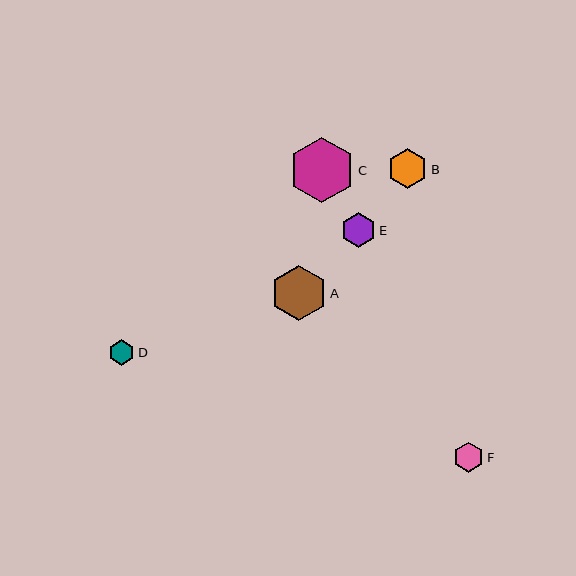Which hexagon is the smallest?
Hexagon D is the smallest with a size of approximately 25 pixels.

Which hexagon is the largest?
Hexagon C is the largest with a size of approximately 65 pixels.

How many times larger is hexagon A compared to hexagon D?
Hexagon A is approximately 2.2 times the size of hexagon D.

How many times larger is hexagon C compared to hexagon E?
Hexagon C is approximately 1.9 times the size of hexagon E.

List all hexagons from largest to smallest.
From largest to smallest: C, A, B, E, F, D.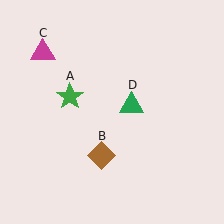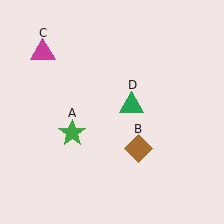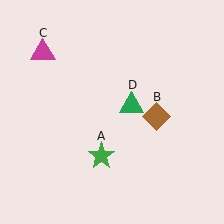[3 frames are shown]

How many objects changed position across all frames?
2 objects changed position: green star (object A), brown diamond (object B).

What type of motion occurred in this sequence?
The green star (object A), brown diamond (object B) rotated counterclockwise around the center of the scene.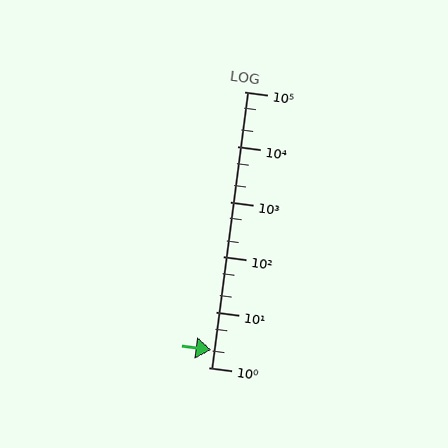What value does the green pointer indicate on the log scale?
The pointer indicates approximately 2.1.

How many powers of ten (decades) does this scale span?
The scale spans 5 decades, from 1 to 100000.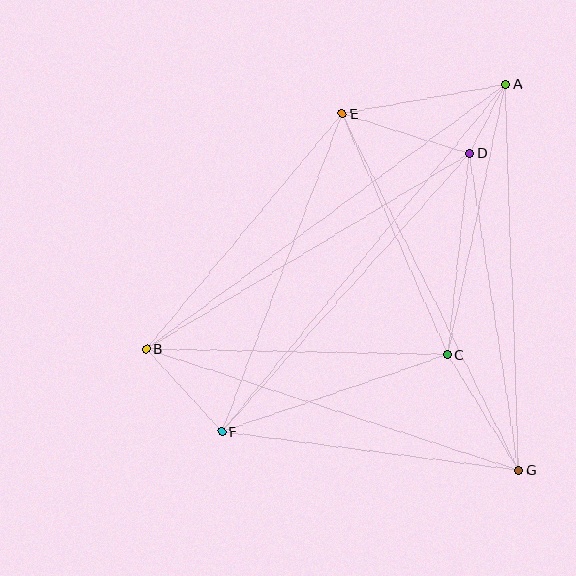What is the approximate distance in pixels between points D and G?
The distance between D and G is approximately 321 pixels.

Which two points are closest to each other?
Points A and D are closest to each other.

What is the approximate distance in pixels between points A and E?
The distance between A and E is approximately 166 pixels.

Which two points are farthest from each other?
Points A and F are farthest from each other.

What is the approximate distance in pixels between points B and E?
The distance between B and E is approximately 307 pixels.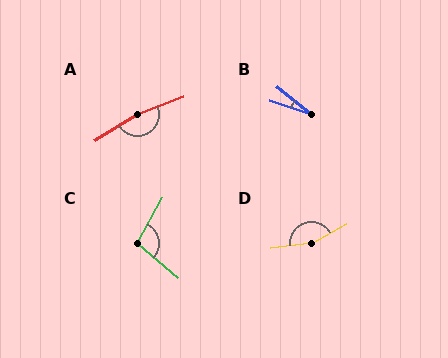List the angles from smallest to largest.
B (20°), C (101°), D (158°), A (170°).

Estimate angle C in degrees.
Approximately 101 degrees.